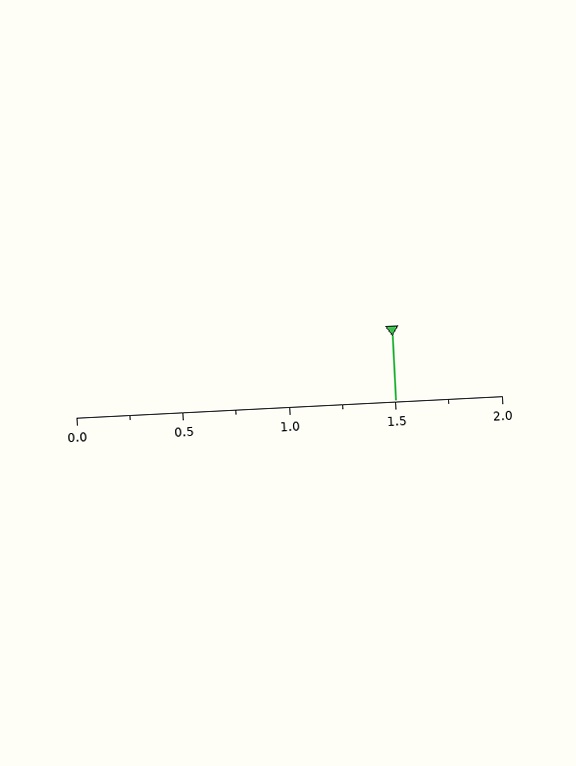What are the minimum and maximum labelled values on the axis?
The axis runs from 0.0 to 2.0.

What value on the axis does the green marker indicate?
The marker indicates approximately 1.5.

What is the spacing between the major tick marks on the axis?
The major ticks are spaced 0.5 apart.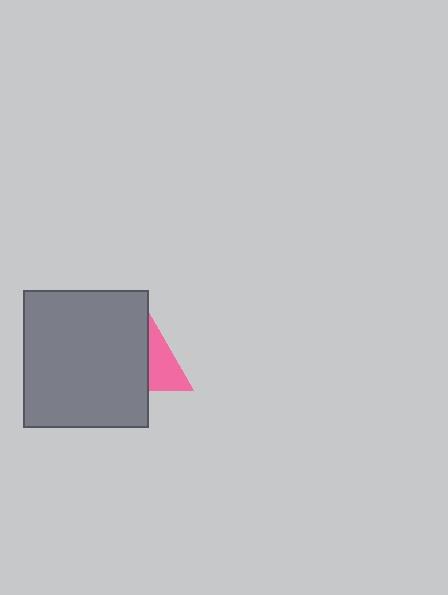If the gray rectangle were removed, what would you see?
You would see the complete pink triangle.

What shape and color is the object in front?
The object in front is a gray rectangle.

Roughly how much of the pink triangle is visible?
A small part of it is visible (roughly 39%).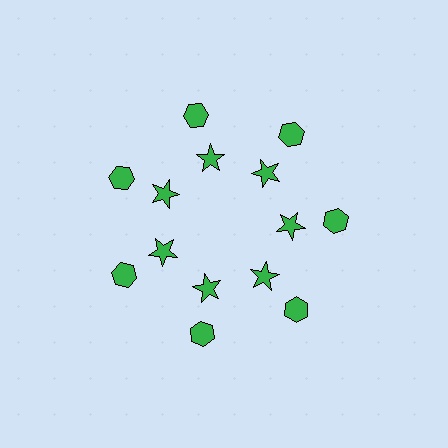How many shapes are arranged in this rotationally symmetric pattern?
There are 14 shapes, arranged in 7 groups of 2.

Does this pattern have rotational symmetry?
Yes, this pattern has 7-fold rotational symmetry. It looks the same after rotating 51 degrees around the center.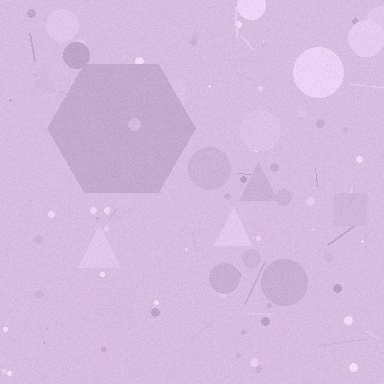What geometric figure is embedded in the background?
A hexagon is embedded in the background.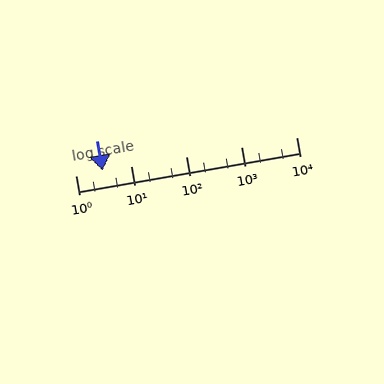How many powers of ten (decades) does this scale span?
The scale spans 4 decades, from 1 to 10000.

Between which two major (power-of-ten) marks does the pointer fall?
The pointer is between 1 and 10.